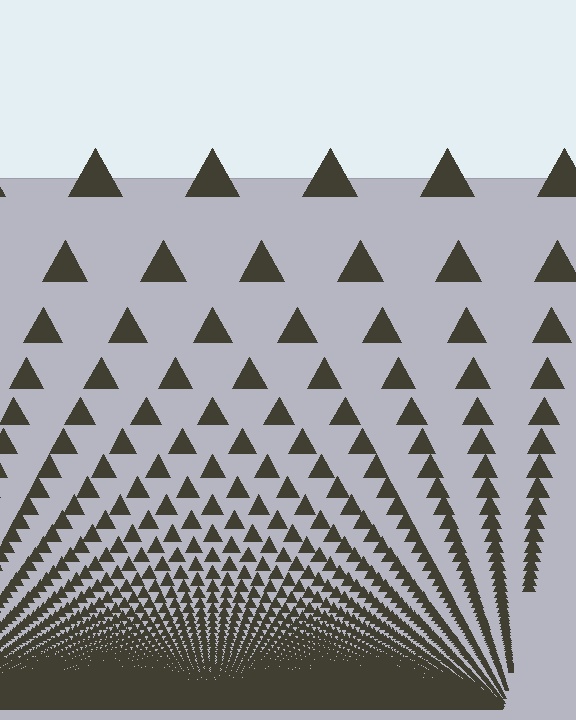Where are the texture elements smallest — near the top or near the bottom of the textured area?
Near the bottom.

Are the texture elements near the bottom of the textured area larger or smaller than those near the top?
Smaller. The gradient is inverted — elements near the bottom are smaller and denser.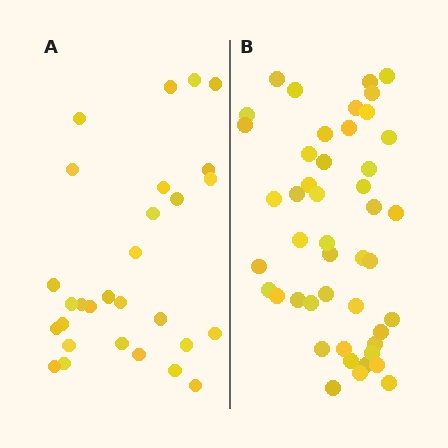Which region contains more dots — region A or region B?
Region B (the right region) has more dots.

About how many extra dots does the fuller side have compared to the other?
Region B has approximately 15 more dots than region A.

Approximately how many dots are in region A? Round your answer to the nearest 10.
About 30 dots. (The exact count is 29, which rounds to 30.)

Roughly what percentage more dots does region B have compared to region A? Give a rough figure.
About 60% more.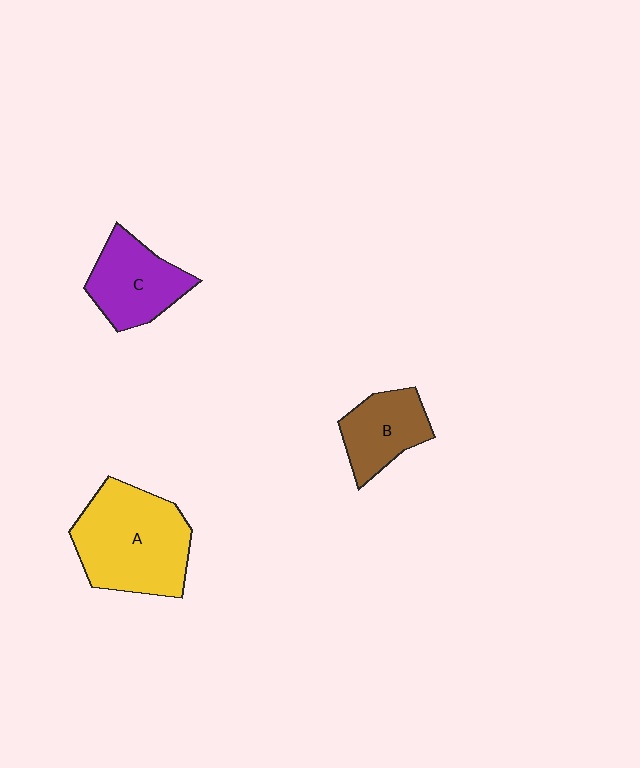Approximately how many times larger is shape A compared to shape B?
Approximately 1.9 times.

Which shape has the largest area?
Shape A (yellow).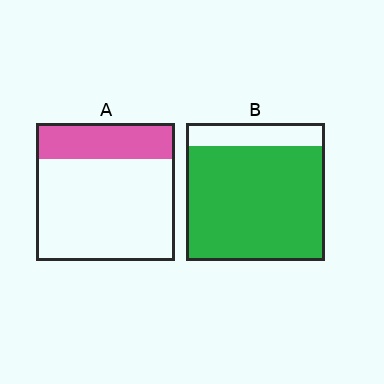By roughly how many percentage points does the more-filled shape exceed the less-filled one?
By roughly 55 percentage points (B over A).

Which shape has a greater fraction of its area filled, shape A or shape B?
Shape B.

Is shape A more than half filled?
No.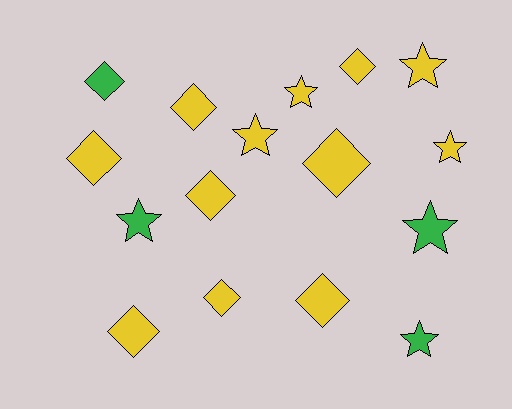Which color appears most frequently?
Yellow, with 12 objects.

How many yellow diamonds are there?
There are 8 yellow diamonds.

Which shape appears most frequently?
Diamond, with 9 objects.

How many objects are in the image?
There are 16 objects.